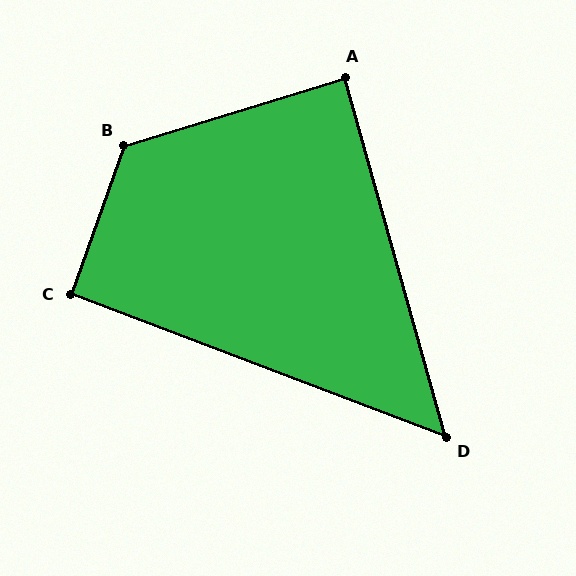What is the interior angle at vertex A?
Approximately 89 degrees (approximately right).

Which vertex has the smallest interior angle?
D, at approximately 54 degrees.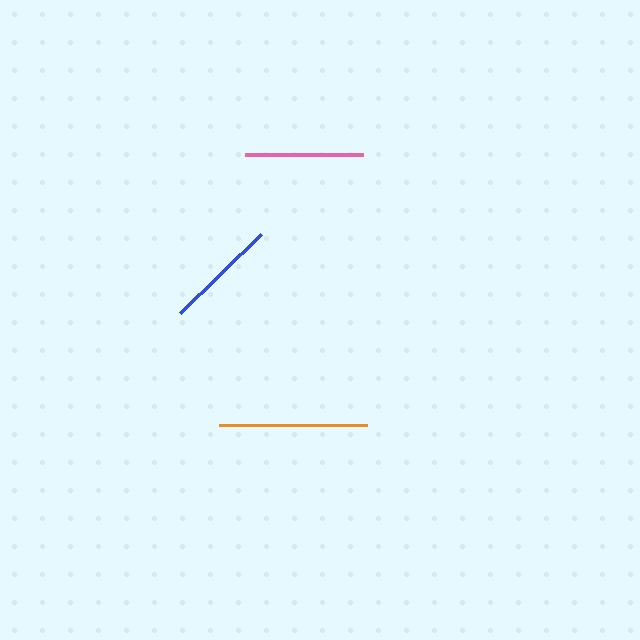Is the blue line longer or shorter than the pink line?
The pink line is longer than the blue line.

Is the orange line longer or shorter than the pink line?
The orange line is longer than the pink line.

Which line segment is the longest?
The orange line is the longest at approximately 148 pixels.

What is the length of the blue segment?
The blue segment is approximately 114 pixels long.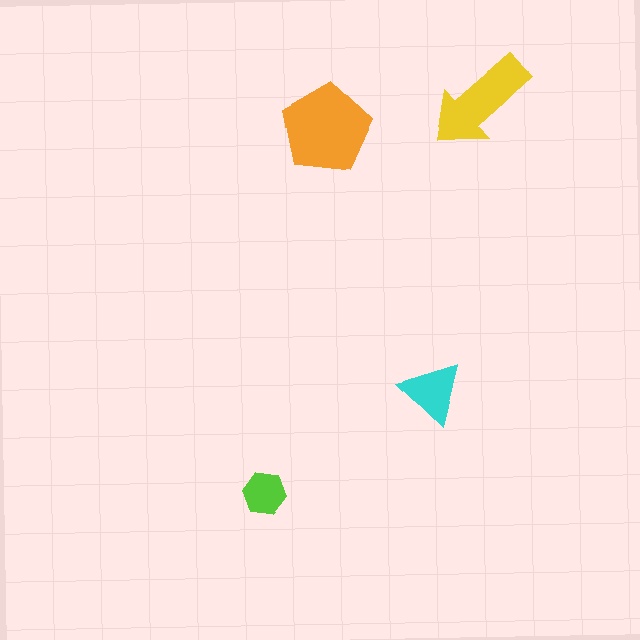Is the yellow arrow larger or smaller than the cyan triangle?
Larger.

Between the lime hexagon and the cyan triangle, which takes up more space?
The cyan triangle.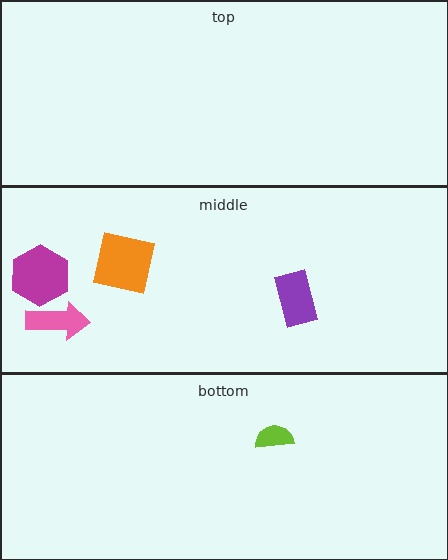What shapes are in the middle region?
The orange square, the purple rectangle, the magenta hexagon, the pink arrow.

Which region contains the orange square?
The middle region.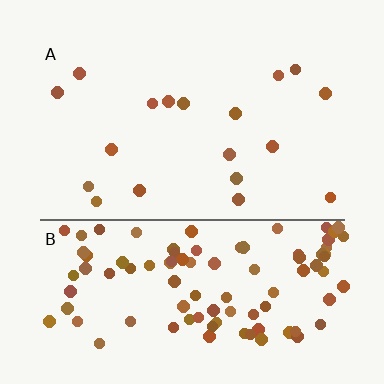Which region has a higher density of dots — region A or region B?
B (the bottom).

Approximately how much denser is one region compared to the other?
Approximately 5.7× — region B over region A.